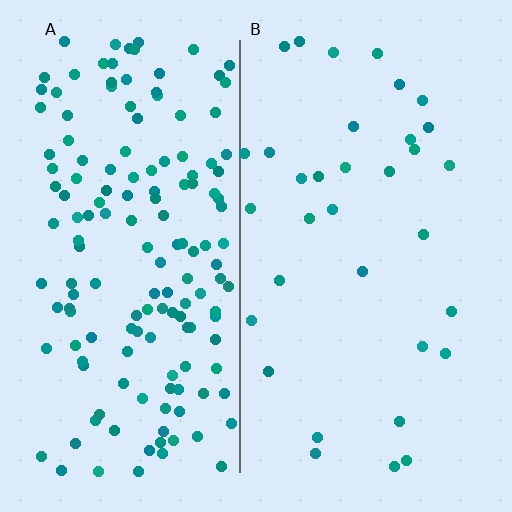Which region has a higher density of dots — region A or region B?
A (the left).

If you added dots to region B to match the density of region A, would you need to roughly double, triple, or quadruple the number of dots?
Approximately quadruple.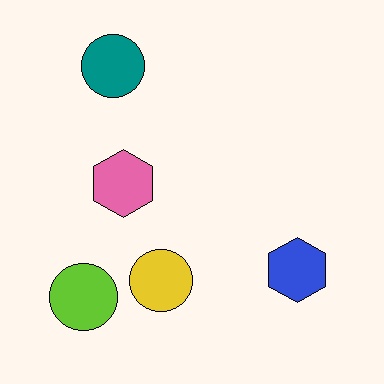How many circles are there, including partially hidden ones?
There are 3 circles.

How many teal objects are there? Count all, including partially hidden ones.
There is 1 teal object.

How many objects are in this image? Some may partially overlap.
There are 5 objects.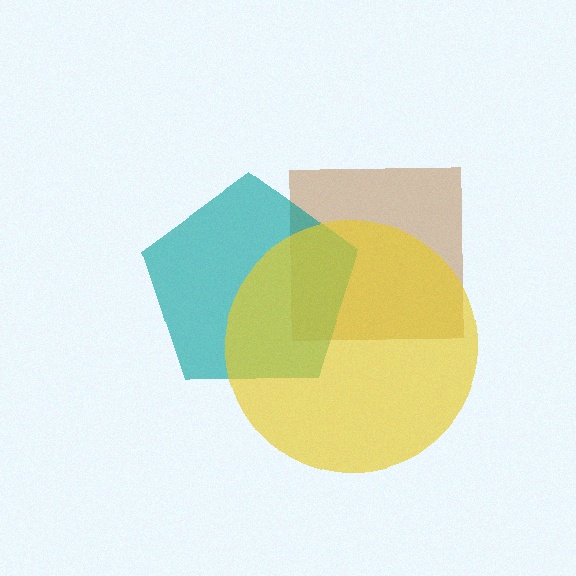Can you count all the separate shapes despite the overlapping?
Yes, there are 3 separate shapes.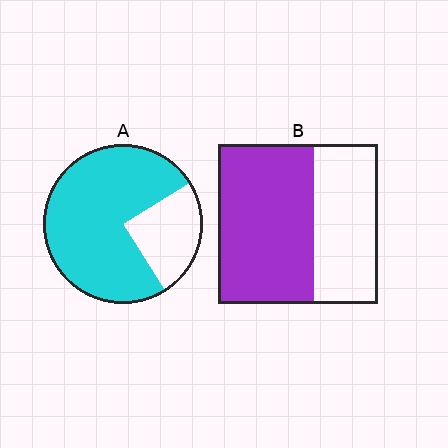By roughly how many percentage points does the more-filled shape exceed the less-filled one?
By roughly 15 percentage points (A over B).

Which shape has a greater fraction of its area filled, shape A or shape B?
Shape A.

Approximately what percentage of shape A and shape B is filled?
A is approximately 75% and B is approximately 60%.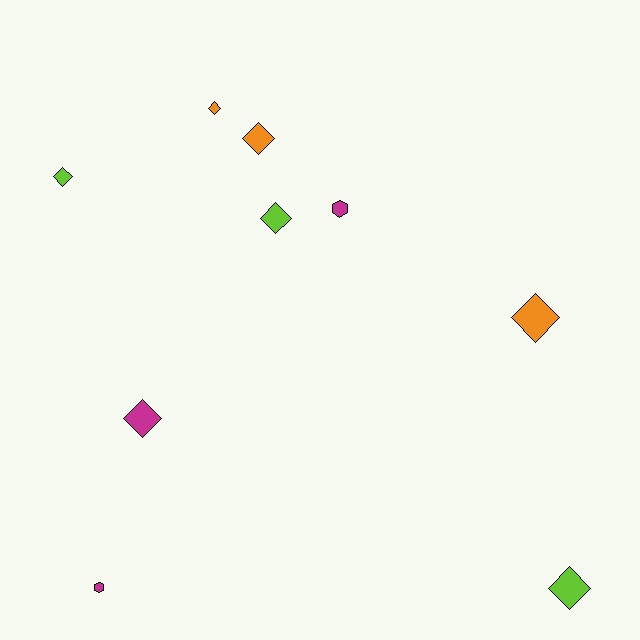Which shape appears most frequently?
Diamond, with 7 objects.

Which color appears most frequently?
Lime, with 3 objects.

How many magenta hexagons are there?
There are 2 magenta hexagons.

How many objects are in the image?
There are 9 objects.